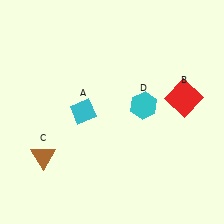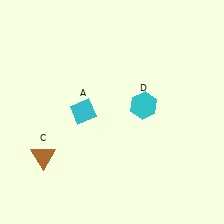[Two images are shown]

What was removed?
The red square (B) was removed in Image 2.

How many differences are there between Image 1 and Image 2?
There is 1 difference between the two images.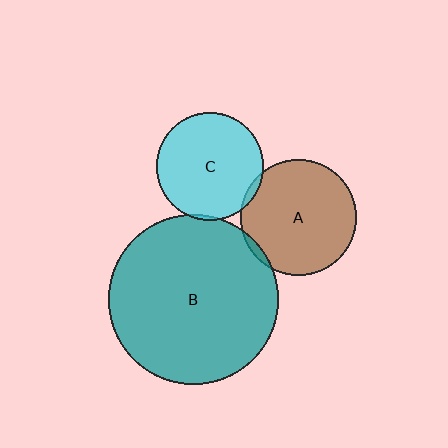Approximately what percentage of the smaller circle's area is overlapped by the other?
Approximately 5%.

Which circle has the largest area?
Circle B (teal).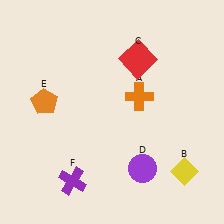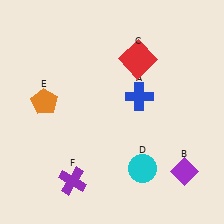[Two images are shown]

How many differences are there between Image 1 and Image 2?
There are 3 differences between the two images.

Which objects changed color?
A changed from orange to blue. B changed from yellow to purple. D changed from purple to cyan.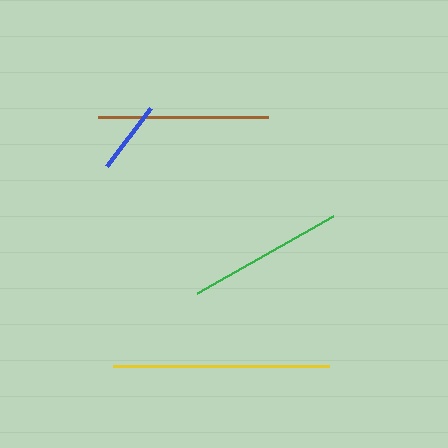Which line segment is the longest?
The yellow line is the longest at approximately 216 pixels.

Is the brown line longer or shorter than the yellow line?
The yellow line is longer than the brown line.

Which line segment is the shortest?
The blue line is the shortest at approximately 73 pixels.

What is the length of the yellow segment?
The yellow segment is approximately 216 pixels long.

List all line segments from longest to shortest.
From longest to shortest: yellow, brown, green, blue.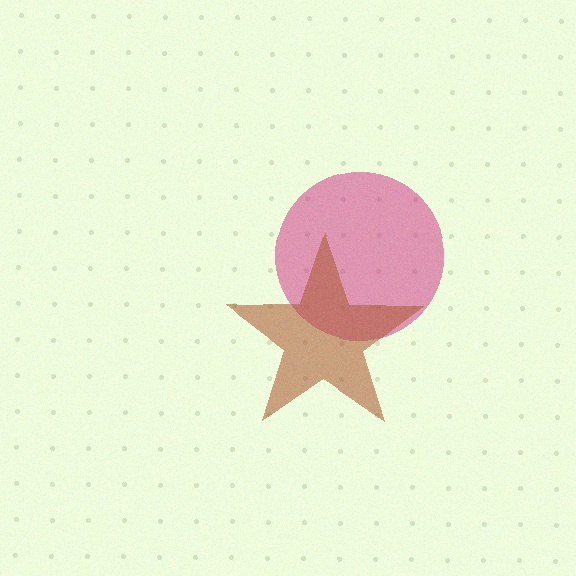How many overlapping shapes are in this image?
There are 2 overlapping shapes in the image.